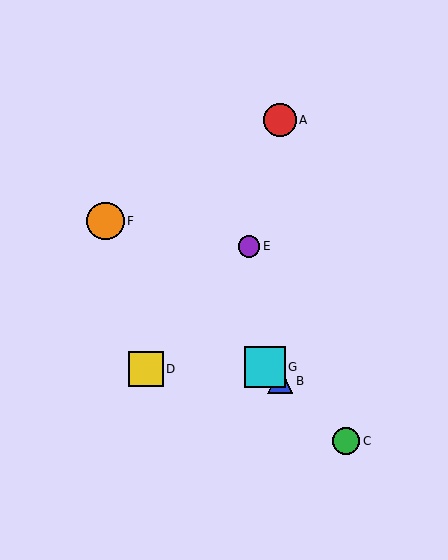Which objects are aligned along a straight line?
Objects B, C, F, G are aligned along a straight line.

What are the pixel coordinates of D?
Object D is at (146, 369).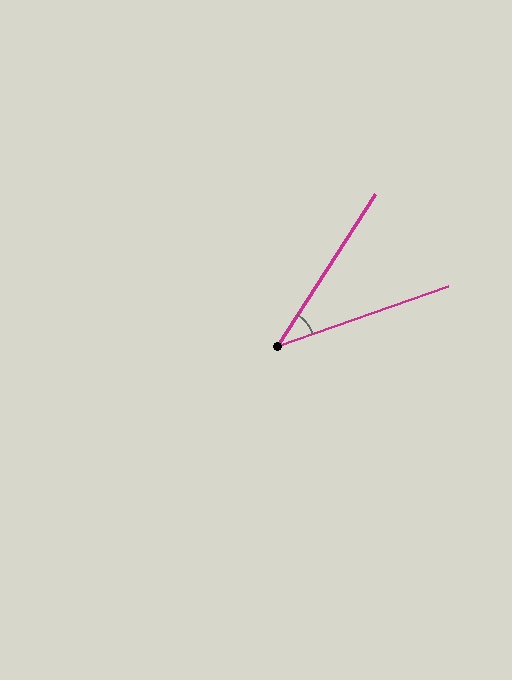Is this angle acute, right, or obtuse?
It is acute.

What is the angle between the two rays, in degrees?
Approximately 38 degrees.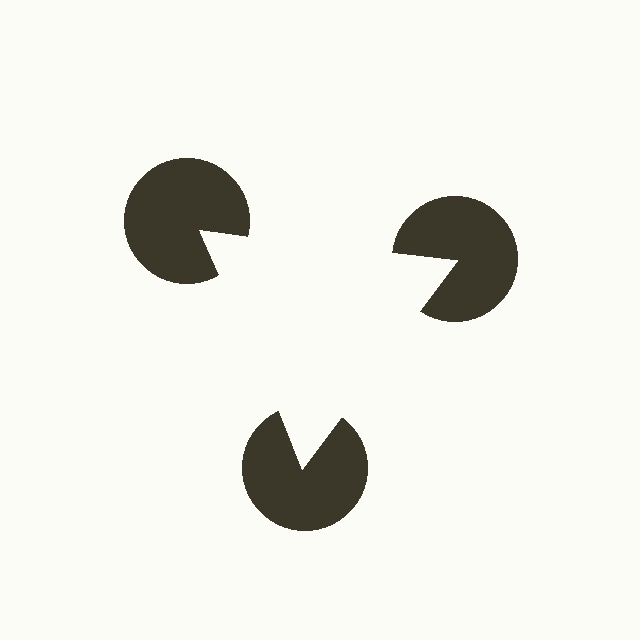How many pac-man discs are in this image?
There are 3 — one at each vertex of the illusory triangle.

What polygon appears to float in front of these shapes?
An illusory triangle — its edges are inferred from the aligned wedge cuts in the pac-man discs, not physically drawn.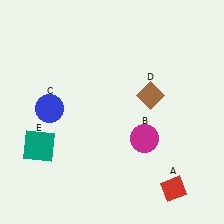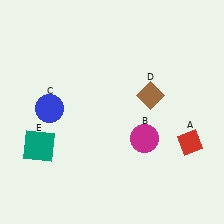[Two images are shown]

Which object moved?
The red diamond (A) moved up.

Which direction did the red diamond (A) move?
The red diamond (A) moved up.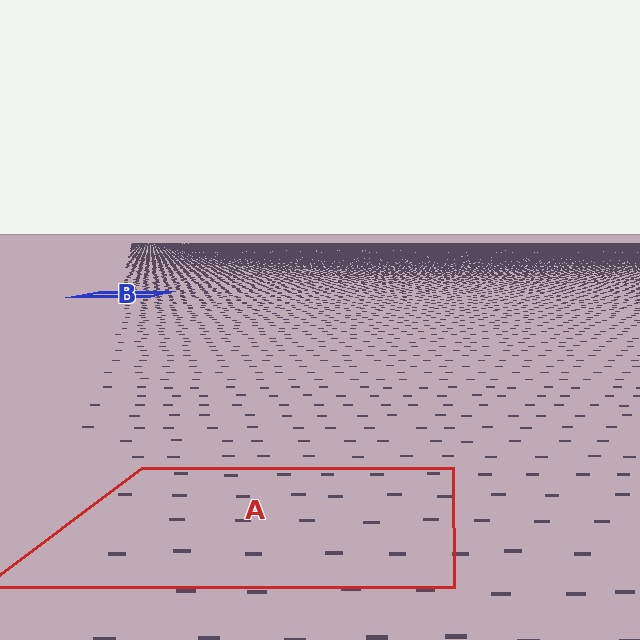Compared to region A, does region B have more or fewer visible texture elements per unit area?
Region B has more texture elements per unit area — they are packed more densely because it is farther away.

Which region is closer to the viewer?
Region A is closer. The texture elements there are larger and more spread out.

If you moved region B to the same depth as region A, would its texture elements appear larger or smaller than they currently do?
They would appear larger. At a closer depth, the same texture elements are projected at a bigger on-screen size.